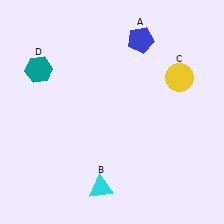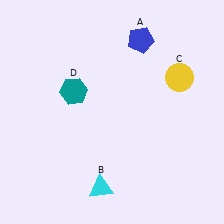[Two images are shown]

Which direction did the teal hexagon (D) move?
The teal hexagon (D) moved right.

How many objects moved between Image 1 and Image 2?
1 object moved between the two images.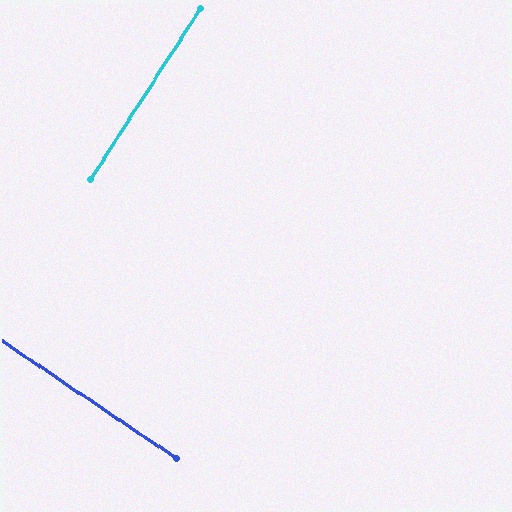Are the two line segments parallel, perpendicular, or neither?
Perpendicular — they meet at approximately 89°.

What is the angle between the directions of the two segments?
Approximately 89 degrees.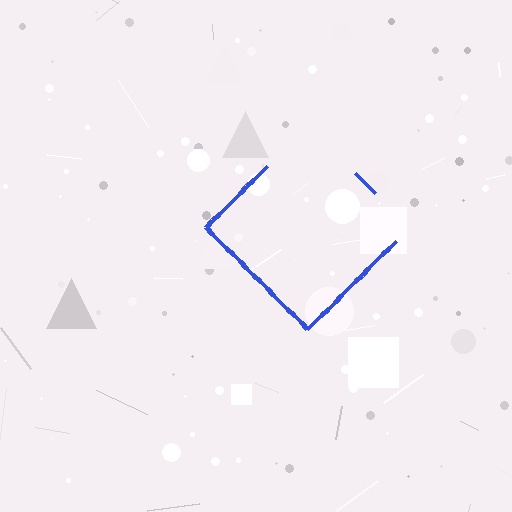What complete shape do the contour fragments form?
The contour fragments form a diamond.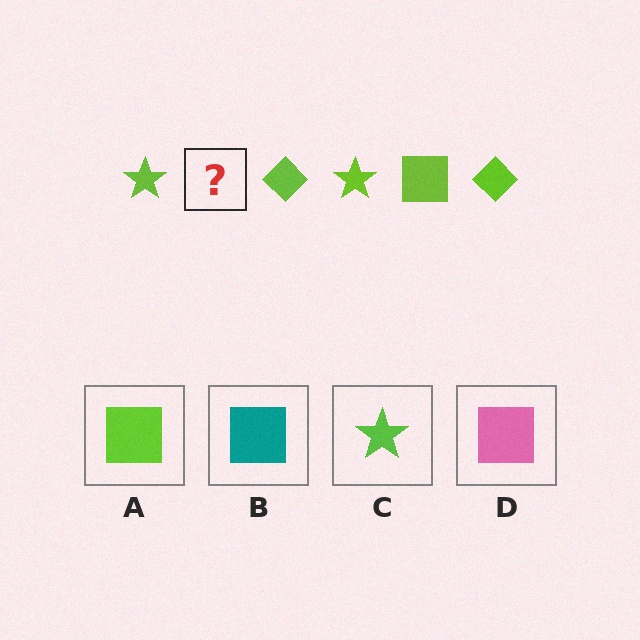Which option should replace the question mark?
Option A.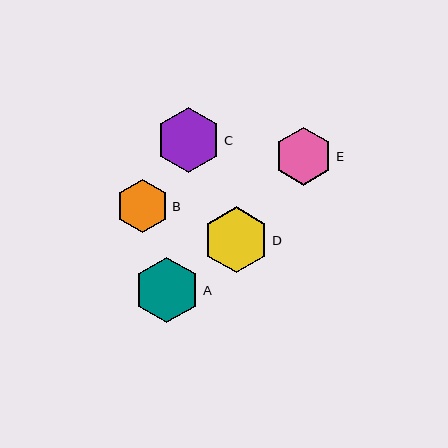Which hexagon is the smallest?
Hexagon B is the smallest with a size of approximately 53 pixels.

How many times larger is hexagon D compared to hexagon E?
Hexagon D is approximately 1.1 times the size of hexagon E.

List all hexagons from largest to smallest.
From largest to smallest: D, A, C, E, B.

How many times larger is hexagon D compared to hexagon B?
Hexagon D is approximately 1.2 times the size of hexagon B.